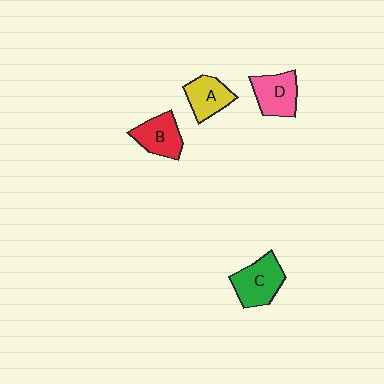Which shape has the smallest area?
Shape A (yellow).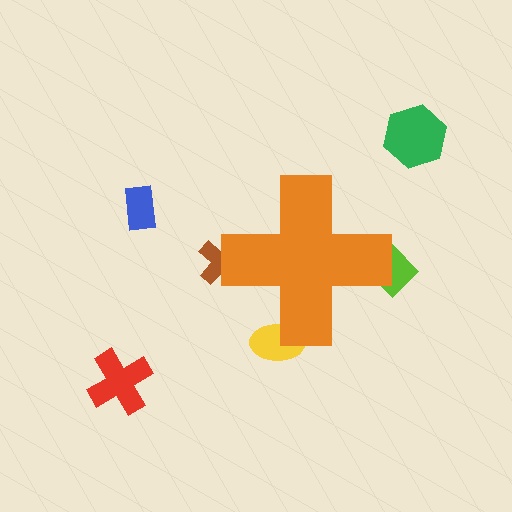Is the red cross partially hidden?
No, the red cross is fully visible.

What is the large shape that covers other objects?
An orange cross.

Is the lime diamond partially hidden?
Yes, the lime diamond is partially hidden behind the orange cross.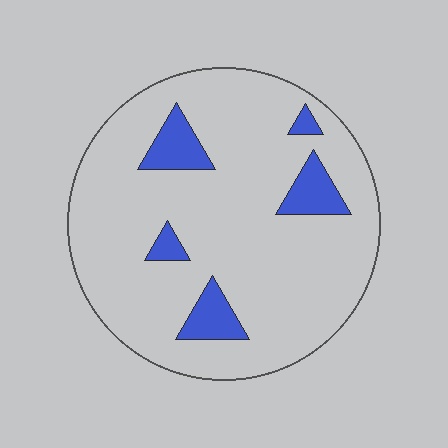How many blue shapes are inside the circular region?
5.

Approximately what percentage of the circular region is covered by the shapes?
Approximately 10%.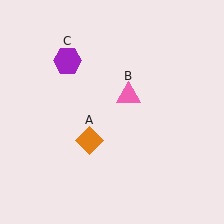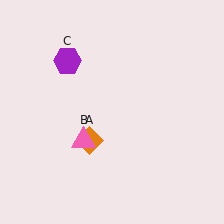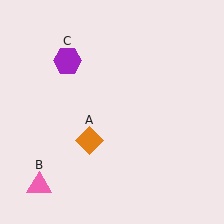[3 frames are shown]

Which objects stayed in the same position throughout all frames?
Orange diamond (object A) and purple hexagon (object C) remained stationary.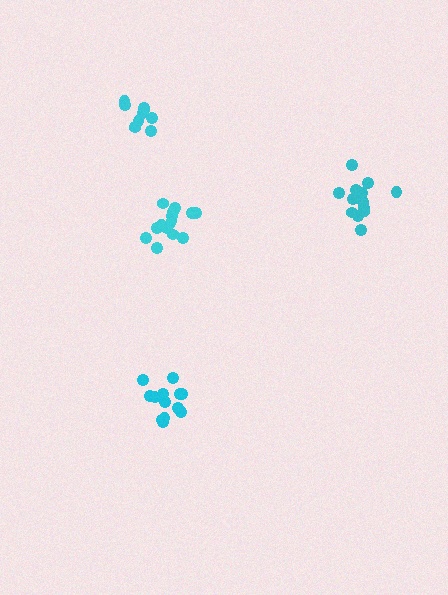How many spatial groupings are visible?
There are 4 spatial groupings.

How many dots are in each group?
Group 1: 13 dots, Group 2: 15 dots, Group 3: 10 dots, Group 4: 13 dots (51 total).